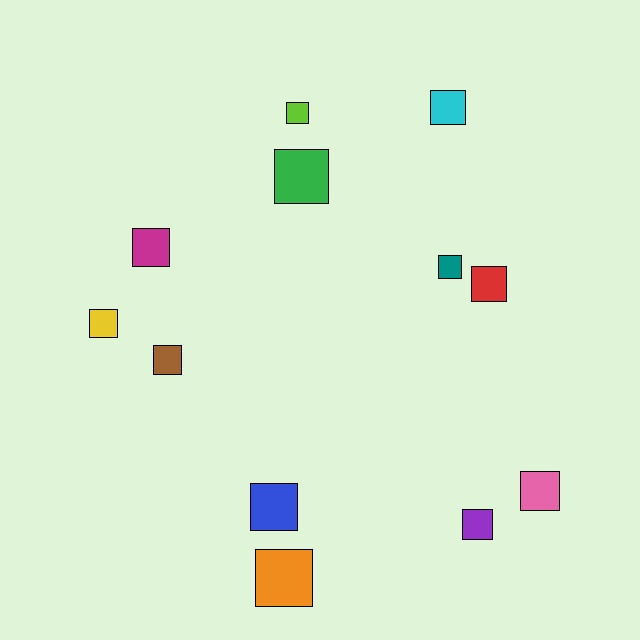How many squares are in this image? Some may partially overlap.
There are 12 squares.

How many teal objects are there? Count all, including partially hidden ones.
There is 1 teal object.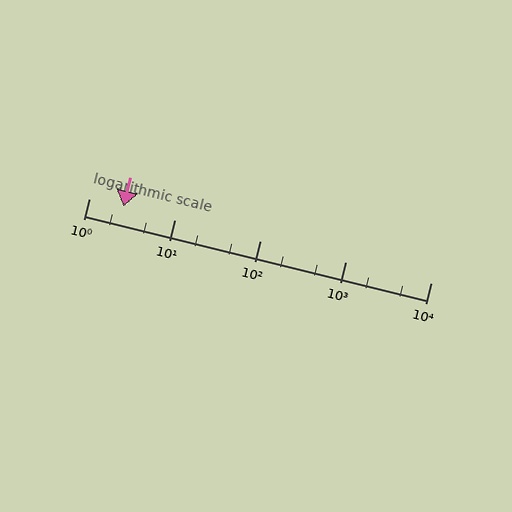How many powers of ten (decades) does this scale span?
The scale spans 4 decades, from 1 to 10000.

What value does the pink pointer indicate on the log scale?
The pointer indicates approximately 2.5.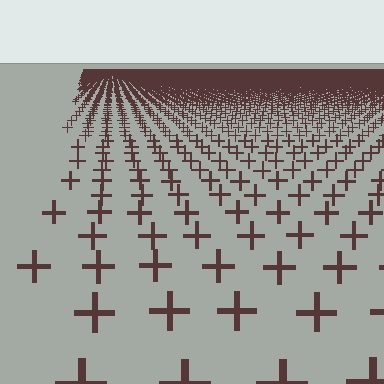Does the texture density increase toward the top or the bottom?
Density increases toward the top.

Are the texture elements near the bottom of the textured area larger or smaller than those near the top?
Larger. Near the bottom, elements are closer to the viewer and appear at a bigger on-screen size.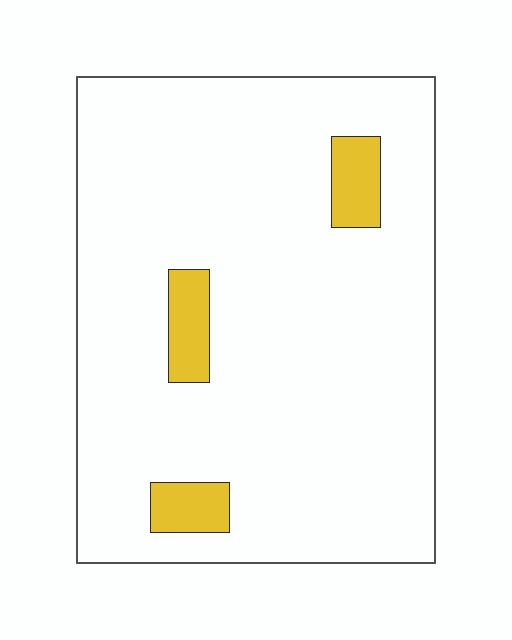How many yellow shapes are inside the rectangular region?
3.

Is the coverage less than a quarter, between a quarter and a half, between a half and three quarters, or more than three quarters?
Less than a quarter.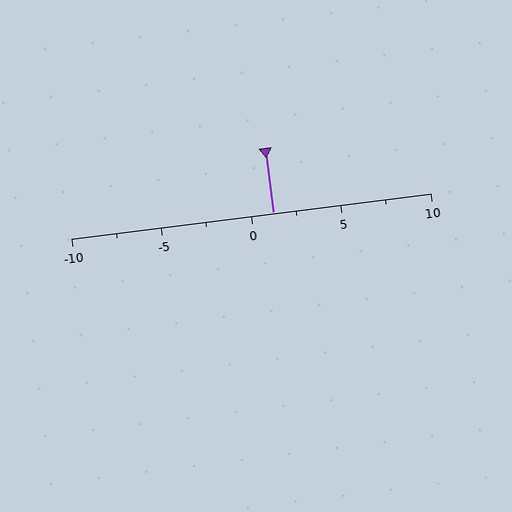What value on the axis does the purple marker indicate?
The marker indicates approximately 1.2.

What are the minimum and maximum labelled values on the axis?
The axis runs from -10 to 10.